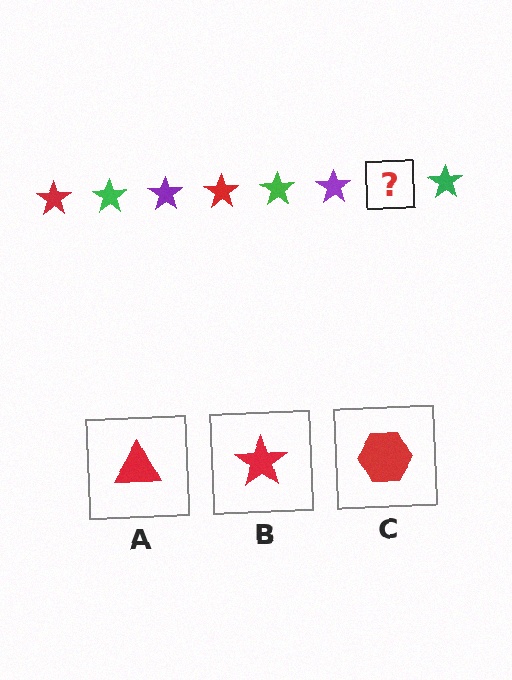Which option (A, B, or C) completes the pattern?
B.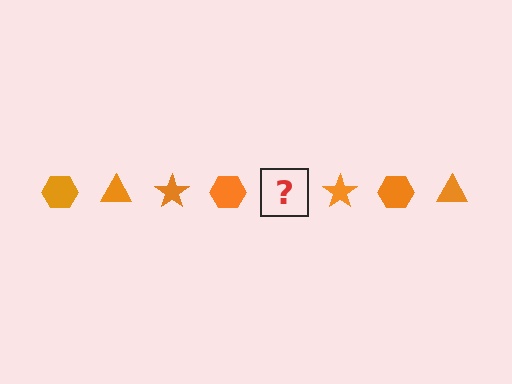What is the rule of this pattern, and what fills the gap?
The rule is that the pattern cycles through hexagon, triangle, star shapes in orange. The gap should be filled with an orange triangle.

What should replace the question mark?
The question mark should be replaced with an orange triangle.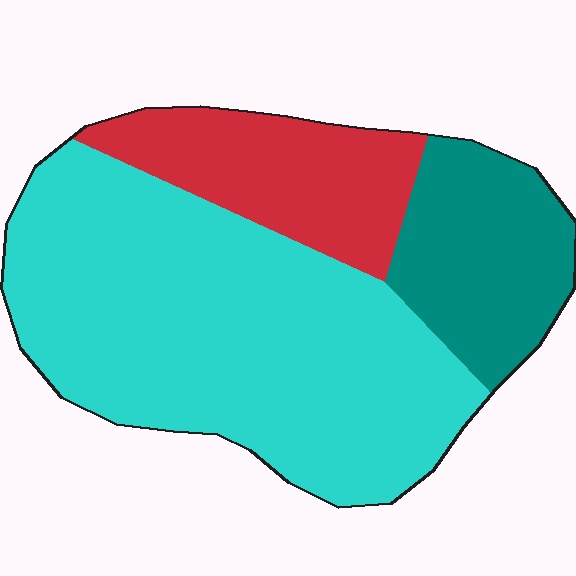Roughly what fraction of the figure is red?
Red covers around 20% of the figure.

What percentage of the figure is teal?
Teal takes up less than a quarter of the figure.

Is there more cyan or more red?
Cyan.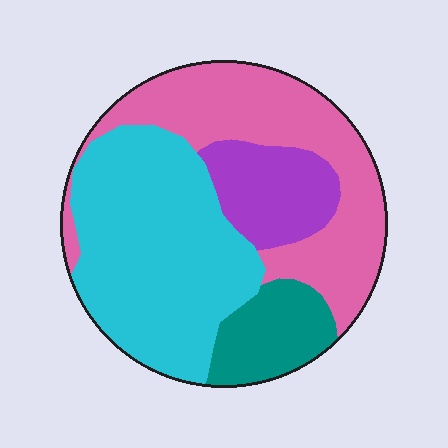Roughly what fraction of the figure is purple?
Purple takes up less than a quarter of the figure.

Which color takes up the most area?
Cyan, at roughly 40%.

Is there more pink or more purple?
Pink.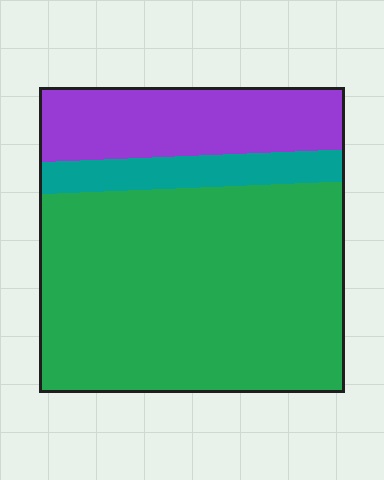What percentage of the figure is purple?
Purple covers roughly 20% of the figure.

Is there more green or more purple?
Green.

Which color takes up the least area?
Teal, at roughly 10%.